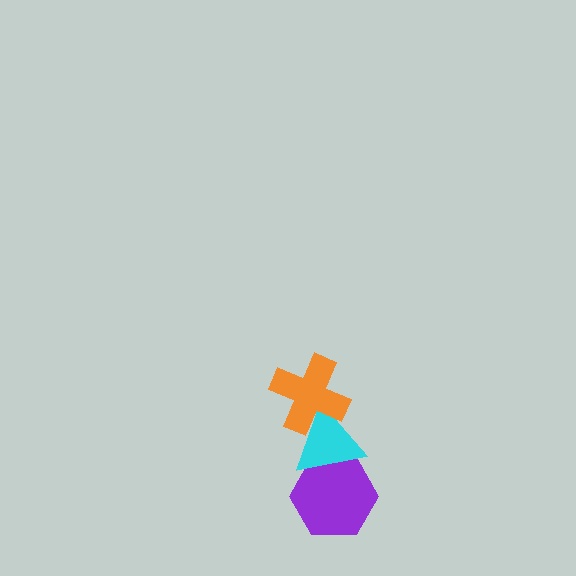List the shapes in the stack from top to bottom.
From top to bottom: the orange cross, the cyan triangle, the purple hexagon.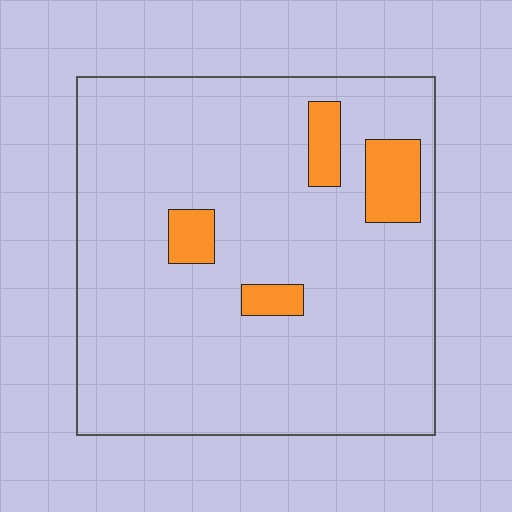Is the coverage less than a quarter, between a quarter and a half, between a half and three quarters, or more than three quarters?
Less than a quarter.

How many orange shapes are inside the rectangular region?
4.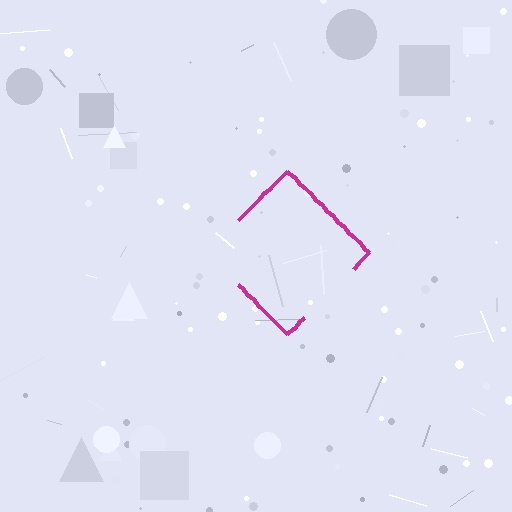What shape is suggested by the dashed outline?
The dashed outline suggests a diamond.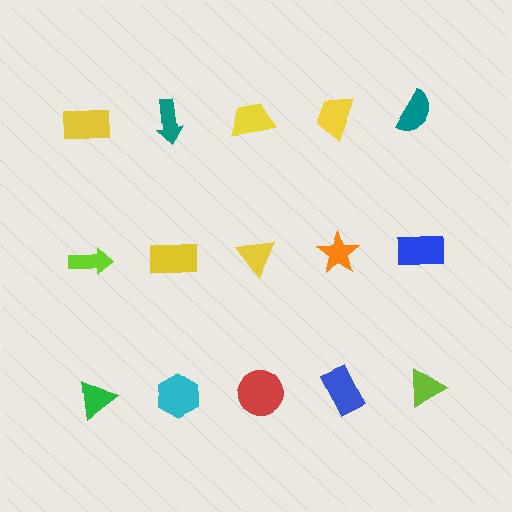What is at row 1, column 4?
A yellow trapezoid.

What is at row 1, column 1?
A yellow rectangle.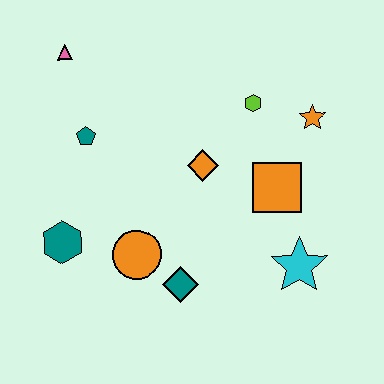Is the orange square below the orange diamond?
Yes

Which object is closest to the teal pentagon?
The pink triangle is closest to the teal pentagon.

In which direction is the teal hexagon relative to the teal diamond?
The teal hexagon is to the left of the teal diamond.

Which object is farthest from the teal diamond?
The pink triangle is farthest from the teal diamond.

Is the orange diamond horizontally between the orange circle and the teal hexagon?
No